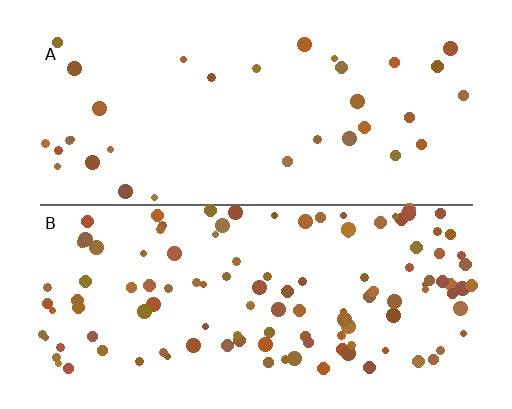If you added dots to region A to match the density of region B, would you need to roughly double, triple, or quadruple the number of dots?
Approximately quadruple.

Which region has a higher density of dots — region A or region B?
B (the bottom).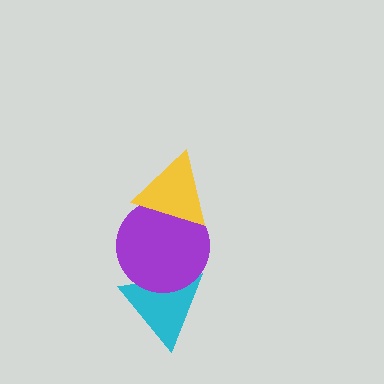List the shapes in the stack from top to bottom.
From top to bottom: the yellow triangle, the purple circle, the cyan triangle.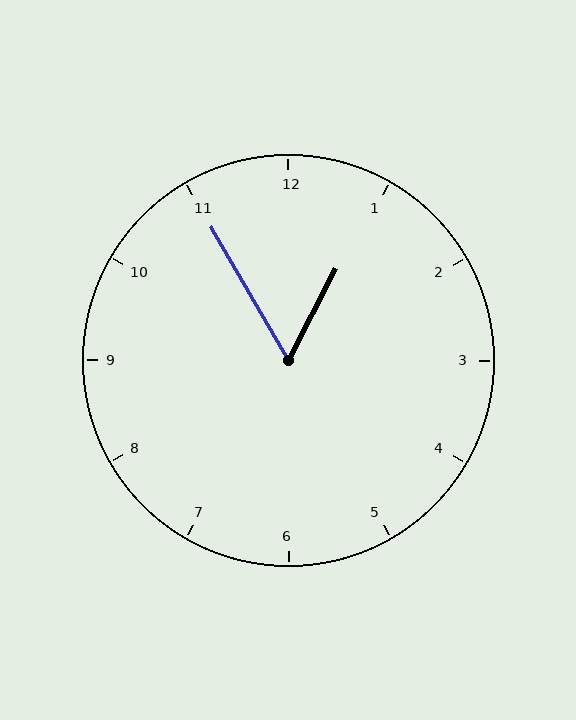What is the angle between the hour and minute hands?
Approximately 58 degrees.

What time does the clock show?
12:55.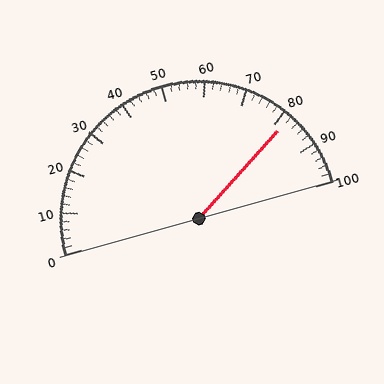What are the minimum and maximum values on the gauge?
The gauge ranges from 0 to 100.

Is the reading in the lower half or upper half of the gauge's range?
The reading is in the upper half of the range (0 to 100).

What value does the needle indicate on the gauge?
The needle indicates approximately 82.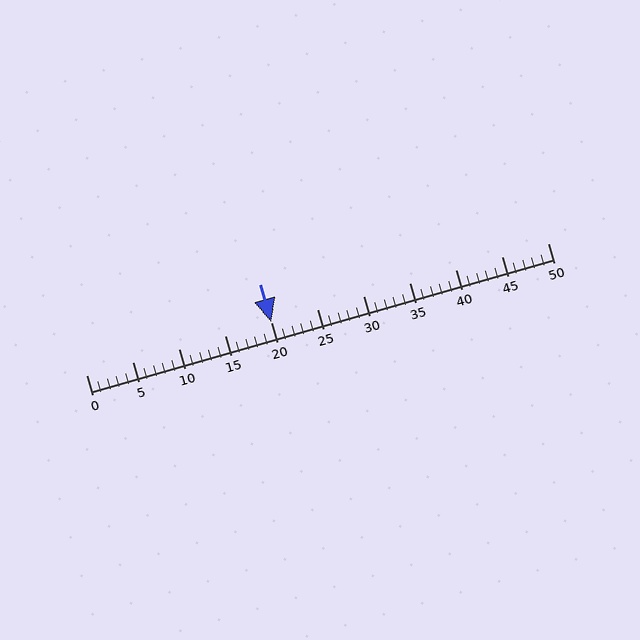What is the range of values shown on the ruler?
The ruler shows values from 0 to 50.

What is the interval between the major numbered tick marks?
The major tick marks are spaced 5 units apart.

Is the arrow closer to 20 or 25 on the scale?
The arrow is closer to 20.